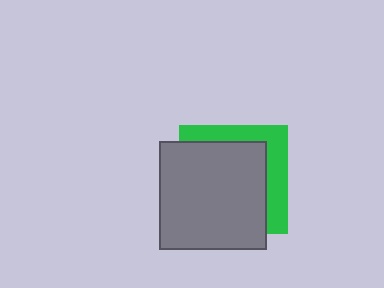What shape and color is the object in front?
The object in front is a gray square.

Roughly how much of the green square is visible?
A small part of it is visible (roughly 31%).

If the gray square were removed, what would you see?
You would see the complete green square.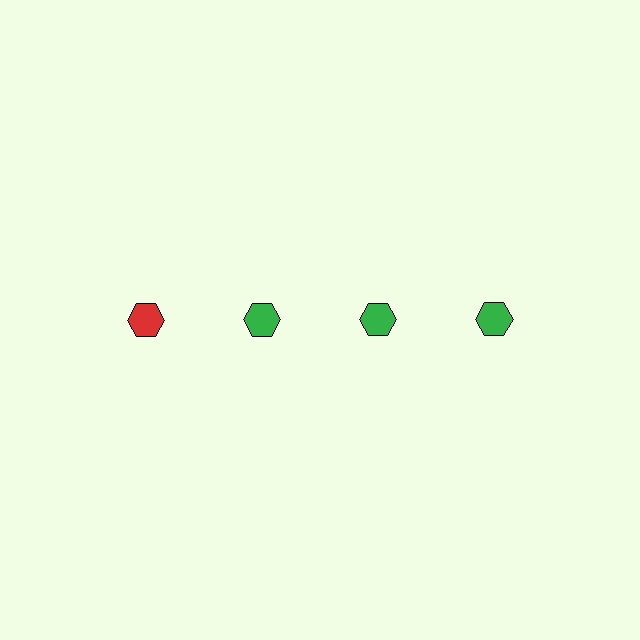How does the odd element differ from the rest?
It has a different color: red instead of green.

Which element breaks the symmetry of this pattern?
The red hexagon in the top row, leftmost column breaks the symmetry. All other shapes are green hexagons.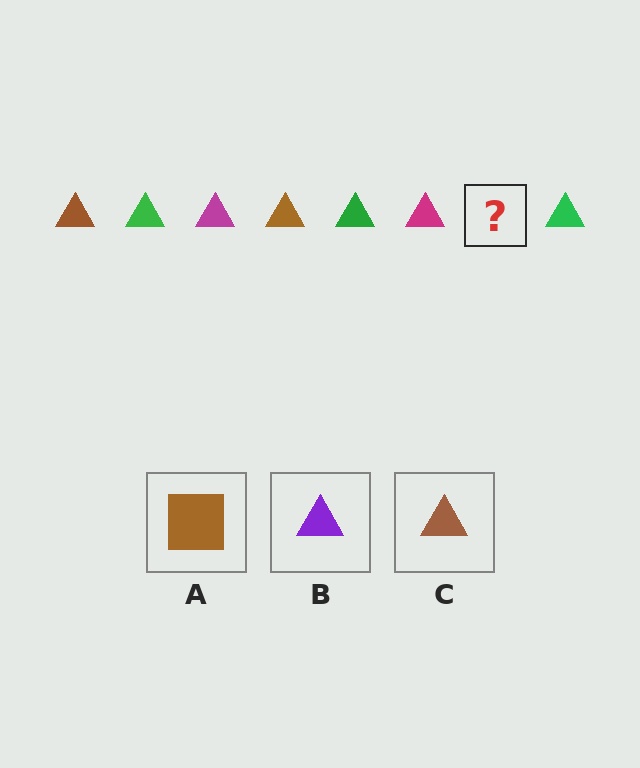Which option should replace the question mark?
Option C.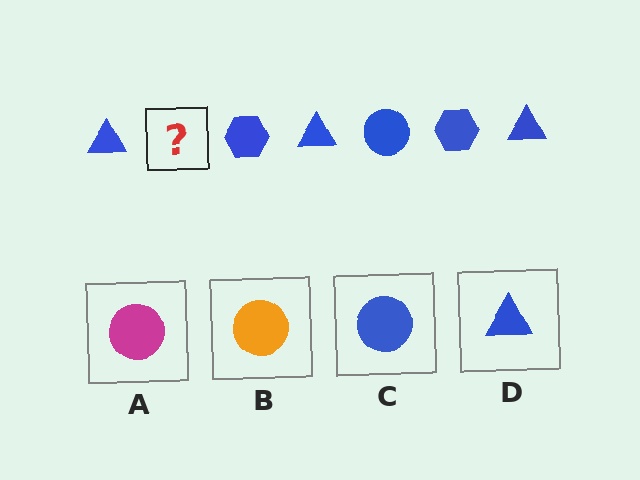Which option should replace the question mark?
Option C.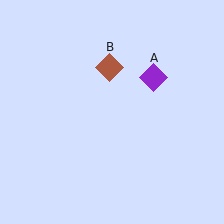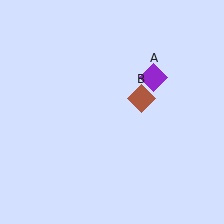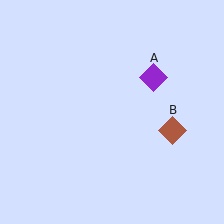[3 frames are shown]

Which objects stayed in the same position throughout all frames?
Purple diamond (object A) remained stationary.